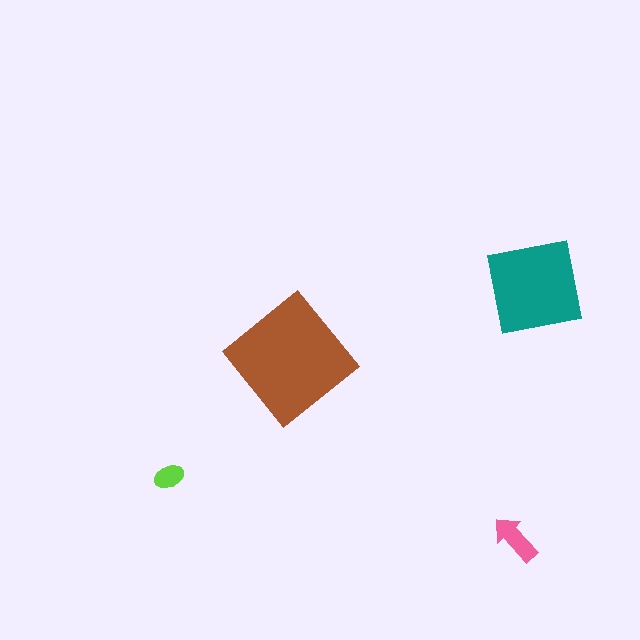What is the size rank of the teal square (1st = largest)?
2nd.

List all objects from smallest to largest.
The lime ellipse, the pink arrow, the teal square, the brown diamond.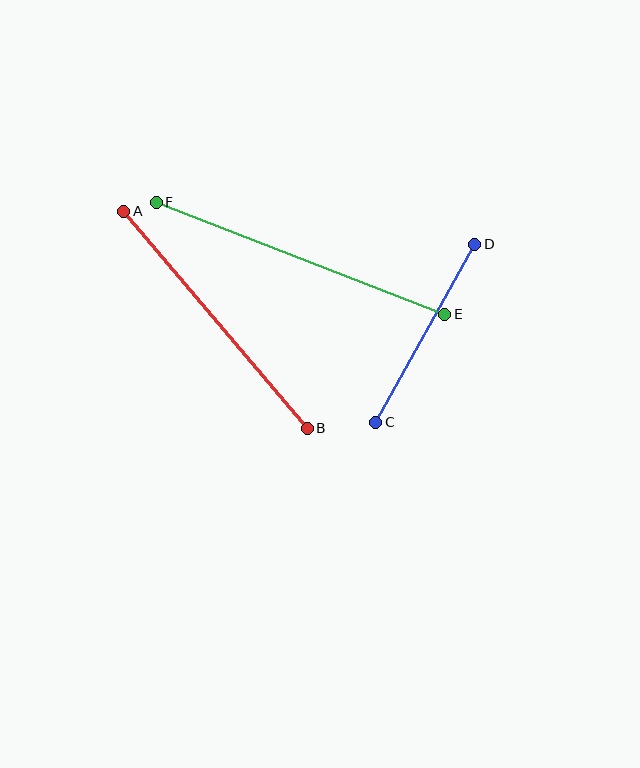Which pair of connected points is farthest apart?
Points E and F are farthest apart.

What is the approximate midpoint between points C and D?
The midpoint is at approximately (425, 333) pixels.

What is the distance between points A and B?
The distance is approximately 284 pixels.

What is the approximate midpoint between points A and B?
The midpoint is at approximately (215, 320) pixels.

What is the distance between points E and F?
The distance is approximately 309 pixels.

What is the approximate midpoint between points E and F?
The midpoint is at approximately (300, 258) pixels.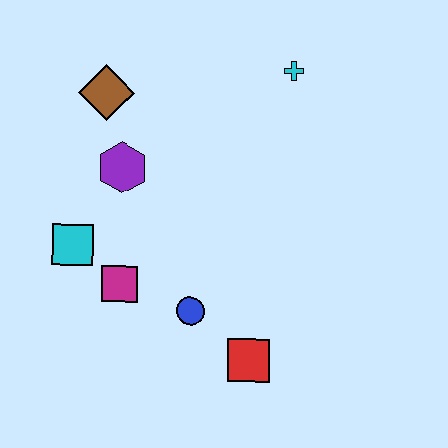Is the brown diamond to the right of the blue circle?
No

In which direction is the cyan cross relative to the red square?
The cyan cross is above the red square.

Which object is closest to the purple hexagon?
The brown diamond is closest to the purple hexagon.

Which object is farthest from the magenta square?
The cyan cross is farthest from the magenta square.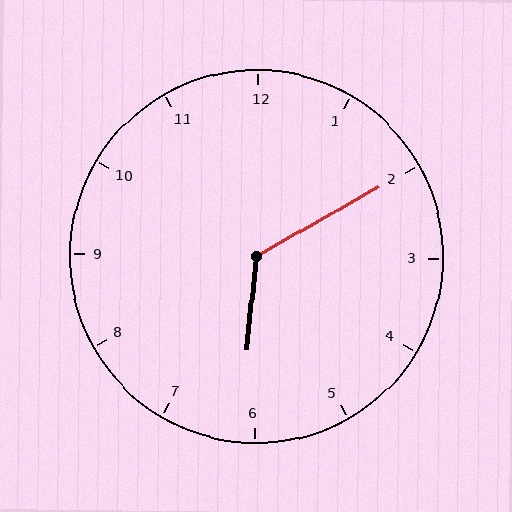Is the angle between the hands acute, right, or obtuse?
It is obtuse.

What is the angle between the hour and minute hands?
Approximately 125 degrees.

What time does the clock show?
6:10.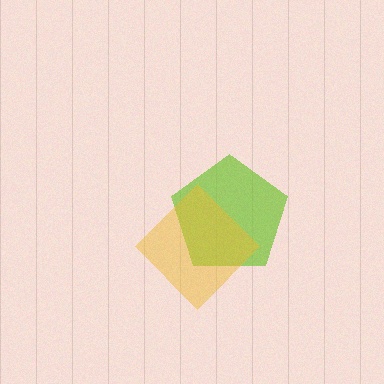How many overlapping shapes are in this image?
There are 2 overlapping shapes in the image.